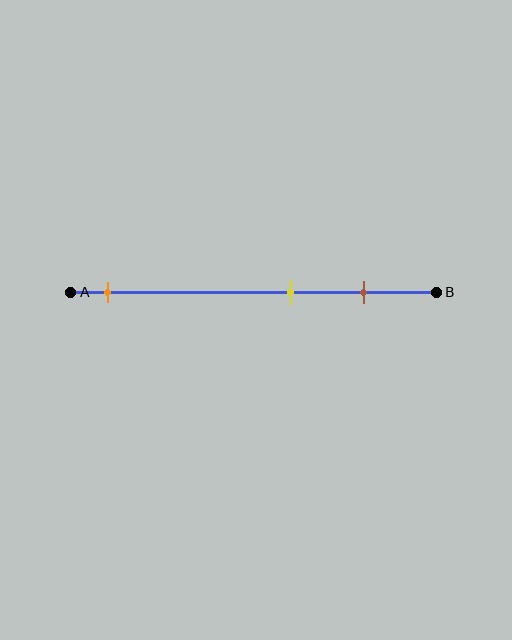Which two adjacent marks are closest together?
The yellow and brown marks are the closest adjacent pair.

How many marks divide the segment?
There are 3 marks dividing the segment.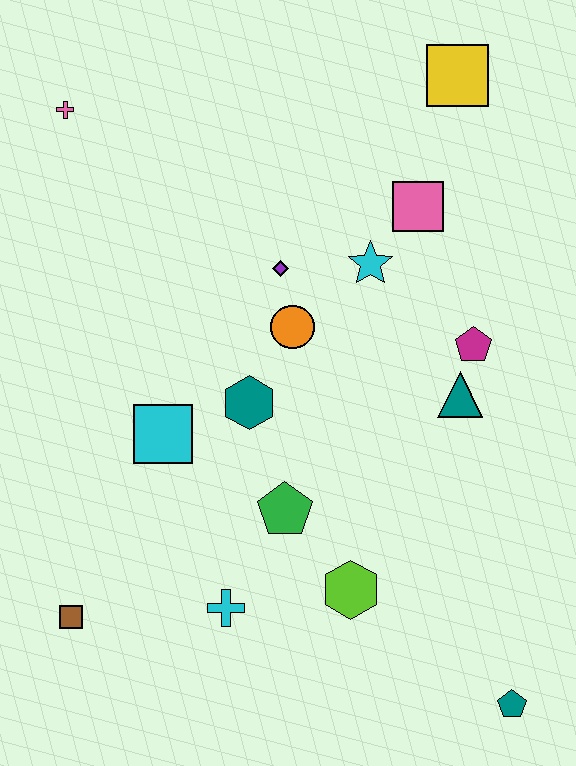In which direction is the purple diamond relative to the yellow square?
The purple diamond is below the yellow square.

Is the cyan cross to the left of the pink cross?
No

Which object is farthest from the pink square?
The brown square is farthest from the pink square.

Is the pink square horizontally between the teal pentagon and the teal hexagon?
Yes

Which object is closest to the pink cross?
The purple diamond is closest to the pink cross.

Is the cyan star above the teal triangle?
Yes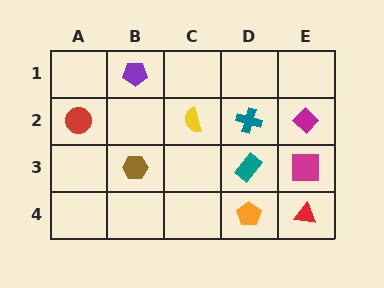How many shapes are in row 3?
3 shapes.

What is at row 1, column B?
A purple pentagon.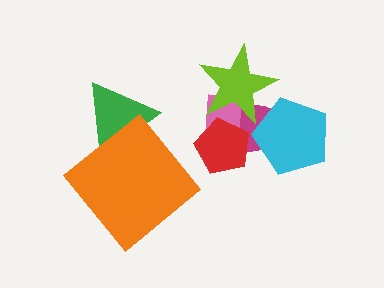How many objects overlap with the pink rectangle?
3 objects overlap with the pink rectangle.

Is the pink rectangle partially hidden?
Yes, it is partially covered by another shape.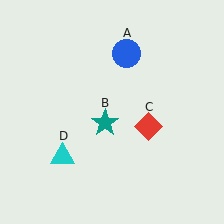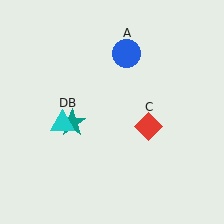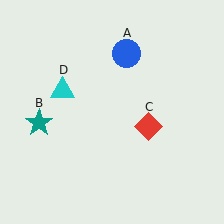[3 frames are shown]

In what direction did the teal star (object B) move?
The teal star (object B) moved left.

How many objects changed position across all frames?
2 objects changed position: teal star (object B), cyan triangle (object D).